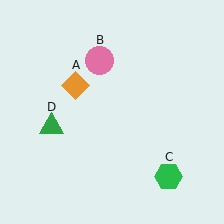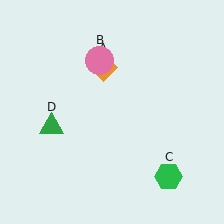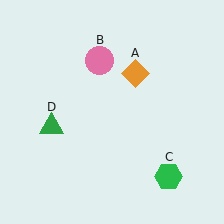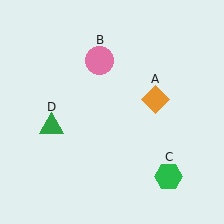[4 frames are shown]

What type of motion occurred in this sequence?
The orange diamond (object A) rotated clockwise around the center of the scene.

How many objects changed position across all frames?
1 object changed position: orange diamond (object A).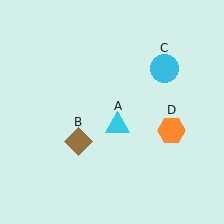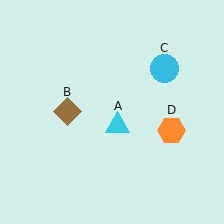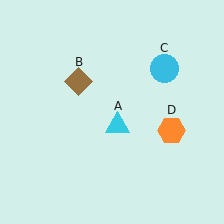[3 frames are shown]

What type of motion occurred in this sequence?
The brown diamond (object B) rotated clockwise around the center of the scene.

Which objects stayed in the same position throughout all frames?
Cyan triangle (object A) and cyan circle (object C) and orange hexagon (object D) remained stationary.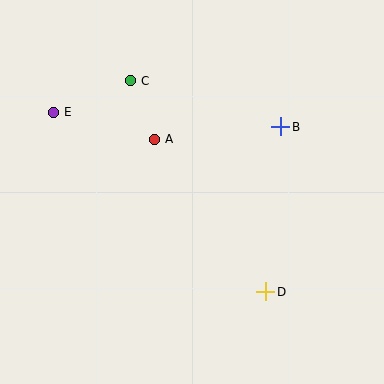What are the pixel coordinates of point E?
Point E is at (53, 112).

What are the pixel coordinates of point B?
Point B is at (281, 127).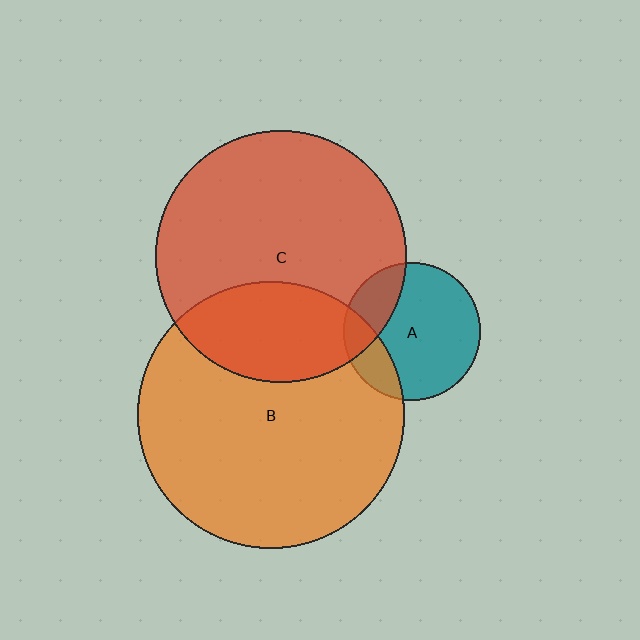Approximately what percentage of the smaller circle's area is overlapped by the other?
Approximately 20%.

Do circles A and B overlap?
Yes.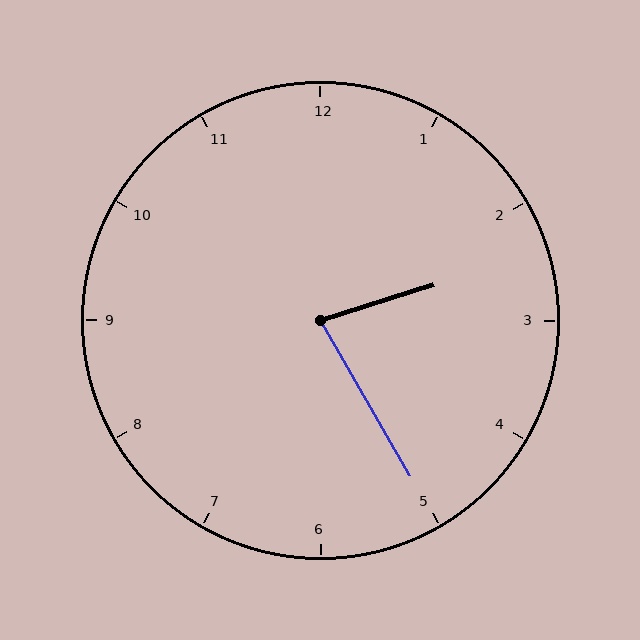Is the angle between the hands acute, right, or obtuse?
It is acute.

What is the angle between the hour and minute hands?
Approximately 78 degrees.